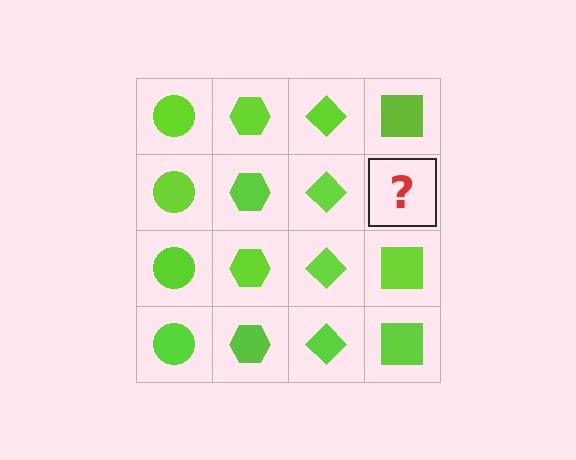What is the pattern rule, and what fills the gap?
The rule is that each column has a consistent shape. The gap should be filled with a lime square.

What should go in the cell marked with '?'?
The missing cell should contain a lime square.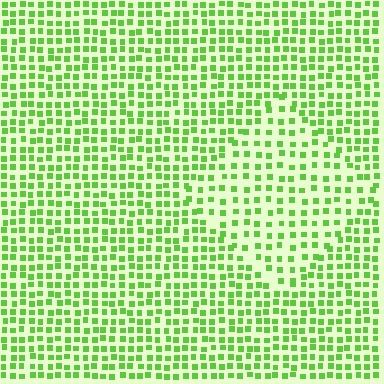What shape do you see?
I see a diamond.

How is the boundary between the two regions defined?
The boundary is defined by a change in element density (approximately 1.6x ratio). All elements are the same color, size, and shape.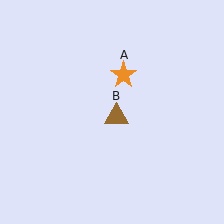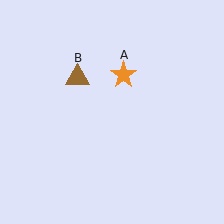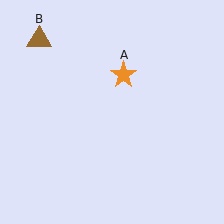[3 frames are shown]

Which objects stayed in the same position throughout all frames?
Orange star (object A) remained stationary.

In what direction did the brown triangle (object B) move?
The brown triangle (object B) moved up and to the left.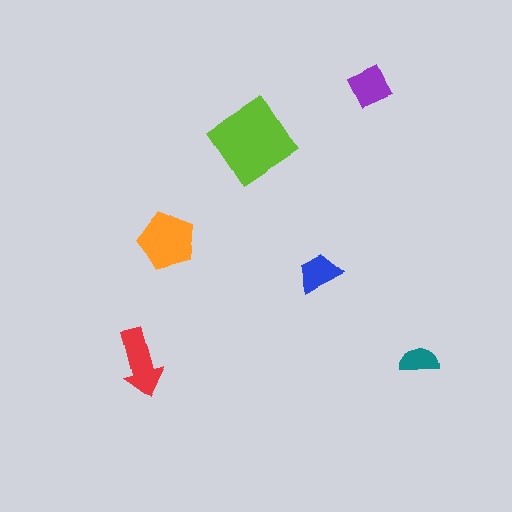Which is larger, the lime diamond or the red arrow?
The lime diamond.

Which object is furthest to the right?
The teal semicircle is rightmost.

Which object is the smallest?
The teal semicircle.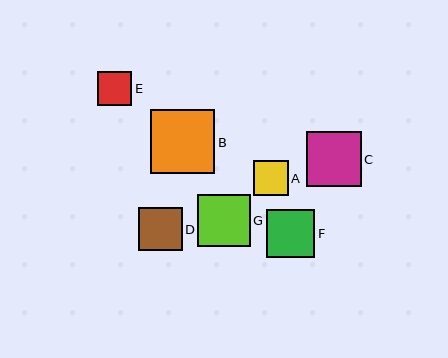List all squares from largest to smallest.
From largest to smallest: B, C, G, F, D, A, E.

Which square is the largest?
Square B is the largest with a size of approximately 65 pixels.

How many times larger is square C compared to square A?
Square C is approximately 1.6 times the size of square A.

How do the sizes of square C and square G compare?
Square C and square G are approximately the same size.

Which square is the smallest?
Square E is the smallest with a size of approximately 34 pixels.